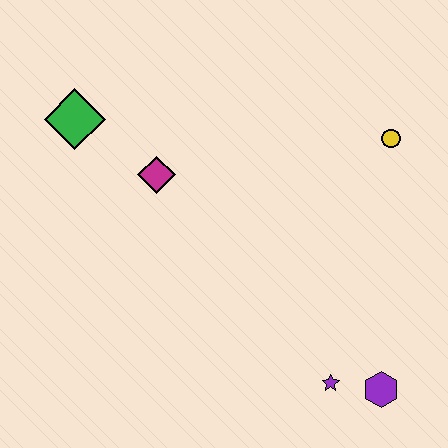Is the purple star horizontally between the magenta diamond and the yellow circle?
Yes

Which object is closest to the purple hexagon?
The purple star is closest to the purple hexagon.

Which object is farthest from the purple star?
The green diamond is farthest from the purple star.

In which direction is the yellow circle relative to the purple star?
The yellow circle is above the purple star.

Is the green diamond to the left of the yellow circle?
Yes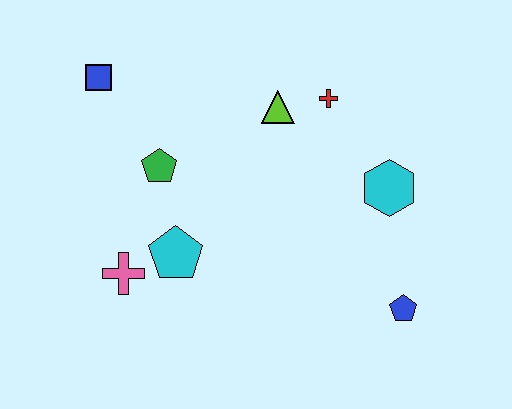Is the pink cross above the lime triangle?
No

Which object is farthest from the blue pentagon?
The blue square is farthest from the blue pentagon.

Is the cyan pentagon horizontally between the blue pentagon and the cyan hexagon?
No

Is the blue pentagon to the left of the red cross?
No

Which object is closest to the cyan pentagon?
The pink cross is closest to the cyan pentagon.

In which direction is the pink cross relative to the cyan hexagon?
The pink cross is to the left of the cyan hexagon.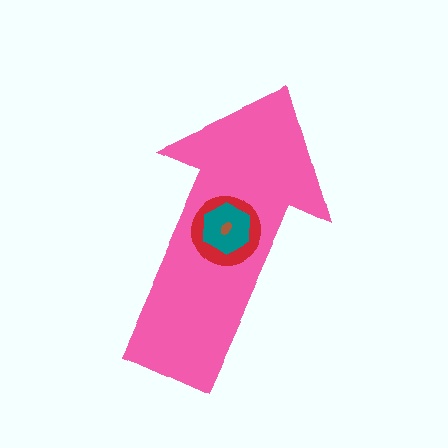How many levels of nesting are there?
4.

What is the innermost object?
The brown ellipse.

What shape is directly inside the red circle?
The teal hexagon.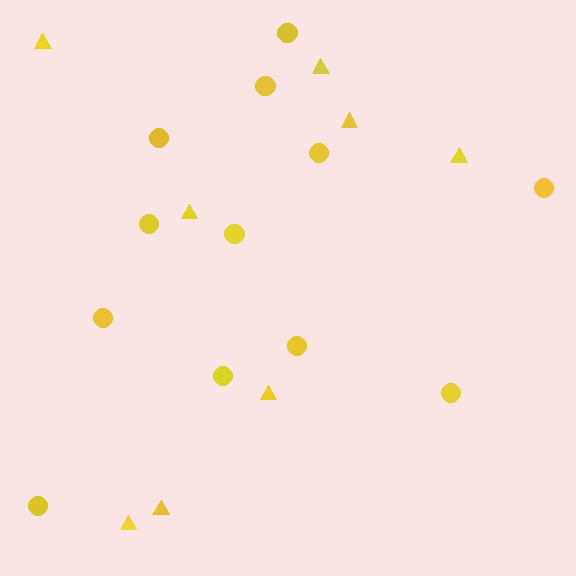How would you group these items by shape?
There are 2 groups: one group of triangles (8) and one group of circles (12).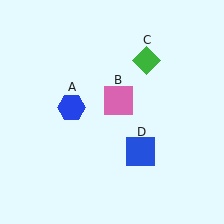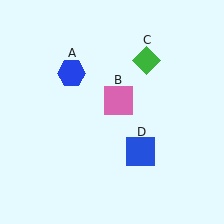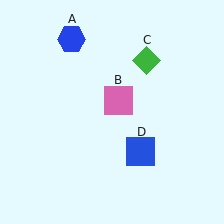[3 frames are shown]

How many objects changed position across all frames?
1 object changed position: blue hexagon (object A).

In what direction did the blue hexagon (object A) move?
The blue hexagon (object A) moved up.